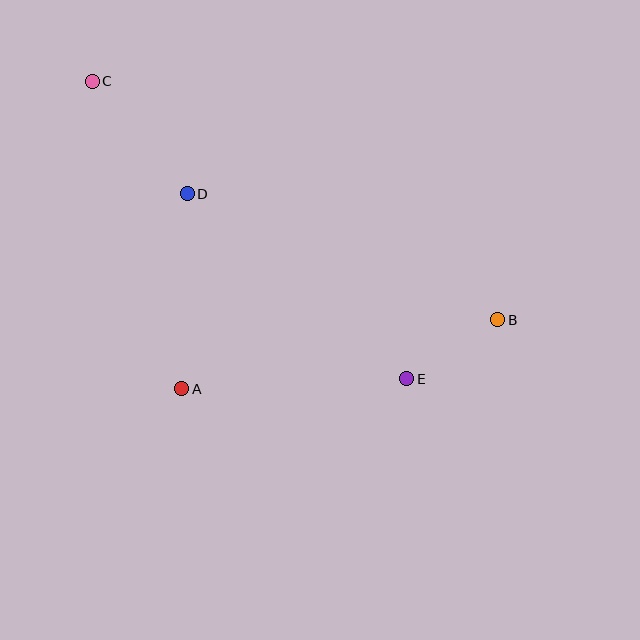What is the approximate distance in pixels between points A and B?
The distance between A and B is approximately 324 pixels.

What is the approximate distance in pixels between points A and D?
The distance between A and D is approximately 195 pixels.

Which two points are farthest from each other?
Points B and C are farthest from each other.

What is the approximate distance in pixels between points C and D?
The distance between C and D is approximately 147 pixels.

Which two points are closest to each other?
Points B and E are closest to each other.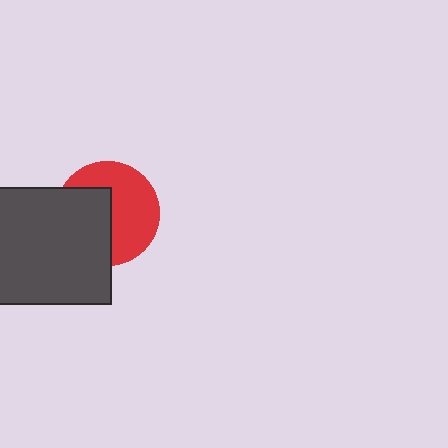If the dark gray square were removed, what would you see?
You would see the complete red circle.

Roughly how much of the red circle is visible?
About half of it is visible (roughly 56%).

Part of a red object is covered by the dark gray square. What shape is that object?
It is a circle.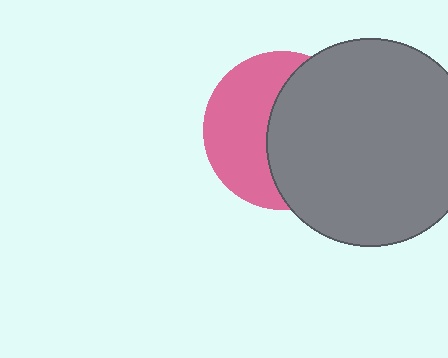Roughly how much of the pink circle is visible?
About half of it is visible (roughly 47%).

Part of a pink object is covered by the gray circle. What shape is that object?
It is a circle.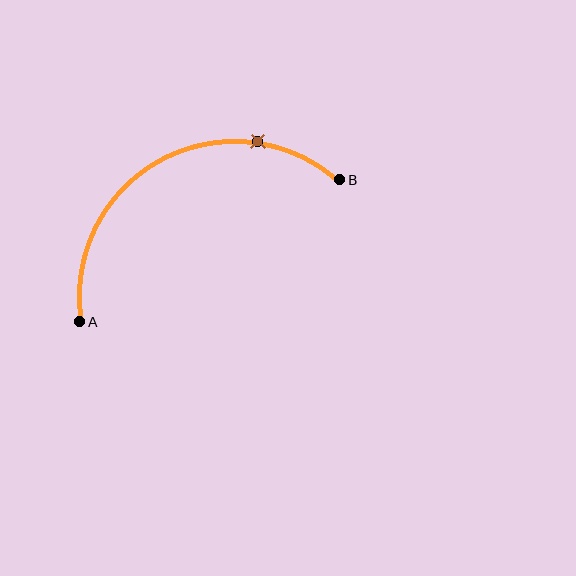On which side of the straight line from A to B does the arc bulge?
The arc bulges above the straight line connecting A and B.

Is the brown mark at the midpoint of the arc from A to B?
No. The brown mark lies on the arc but is closer to endpoint B. The arc midpoint would be at the point on the curve equidistant along the arc from both A and B.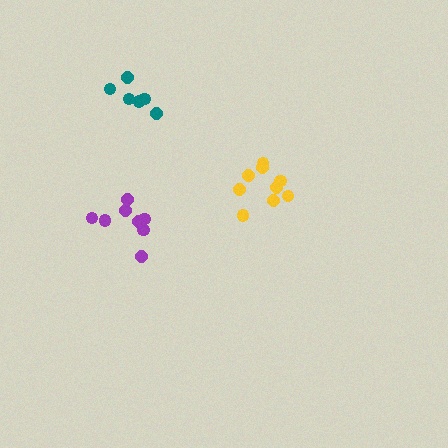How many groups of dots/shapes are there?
There are 3 groups.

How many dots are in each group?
Group 1: 6 dots, Group 2: 9 dots, Group 3: 8 dots (23 total).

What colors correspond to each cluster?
The clusters are colored: teal, yellow, purple.